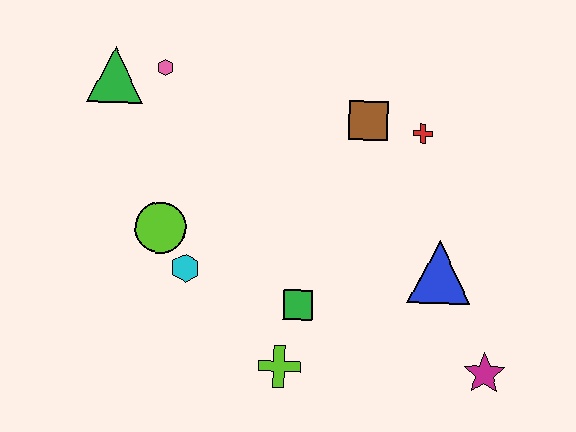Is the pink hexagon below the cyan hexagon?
No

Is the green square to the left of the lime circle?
No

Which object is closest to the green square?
The lime cross is closest to the green square.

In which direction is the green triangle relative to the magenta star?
The green triangle is to the left of the magenta star.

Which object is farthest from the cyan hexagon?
The magenta star is farthest from the cyan hexagon.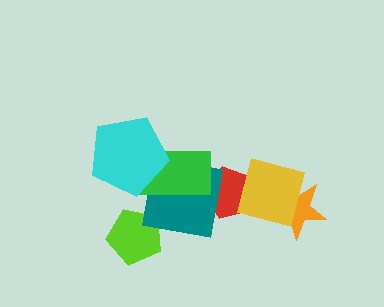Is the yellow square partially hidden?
No, no other shape covers it.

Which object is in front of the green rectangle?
The cyan pentagon is in front of the green rectangle.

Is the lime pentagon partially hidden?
Yes, it is partially covered by another shape.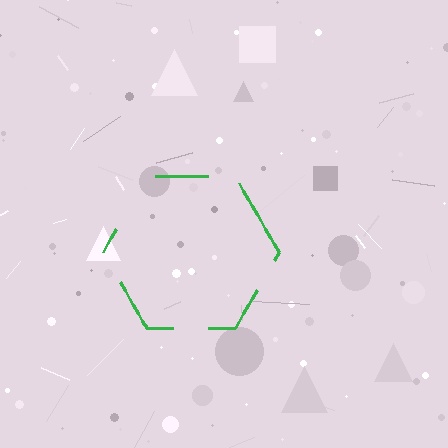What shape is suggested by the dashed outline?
The dashed outline suggests a hexagon.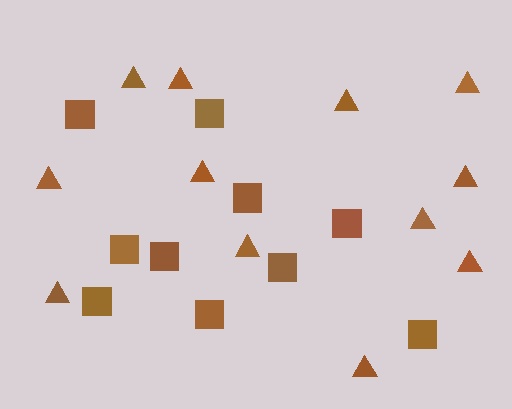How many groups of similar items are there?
There are 2 groups: one group of triangles (12) and one group of squares (10).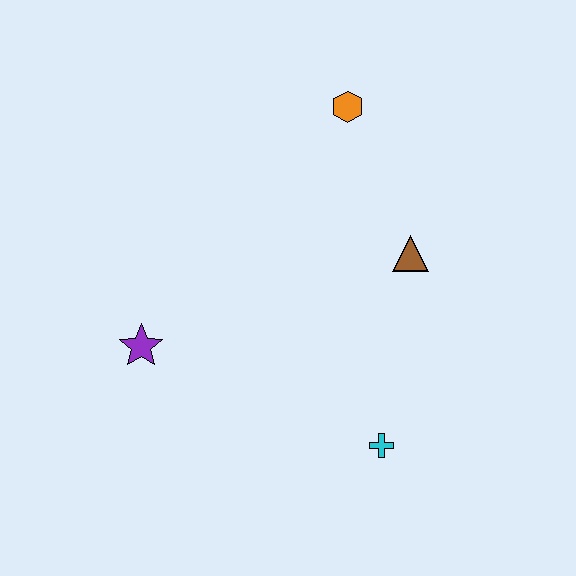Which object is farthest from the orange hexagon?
The cyan cross is farthest from the orange hexagon.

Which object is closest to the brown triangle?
The orange hexagon is closest to the brown triangle.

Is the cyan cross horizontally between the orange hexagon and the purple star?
No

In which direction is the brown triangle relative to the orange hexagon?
The brown triangle is below the orange hexagon.